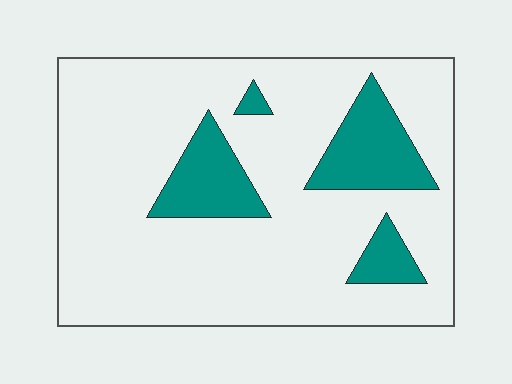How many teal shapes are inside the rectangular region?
4.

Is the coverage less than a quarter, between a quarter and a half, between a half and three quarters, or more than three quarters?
Less than a quarter.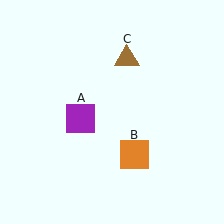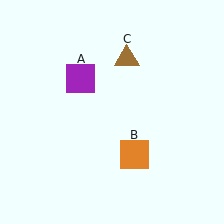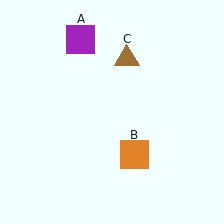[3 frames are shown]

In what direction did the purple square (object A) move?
The purple square (object A) moved up.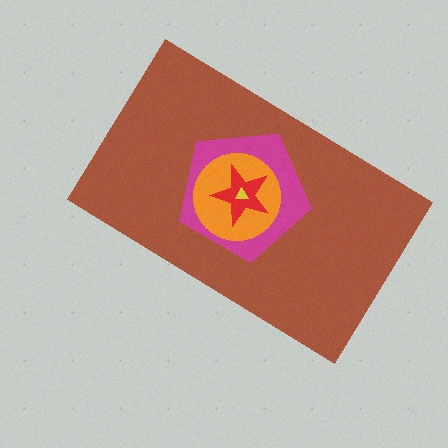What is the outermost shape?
The brown rectangle.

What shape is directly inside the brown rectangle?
The magenta pentagon.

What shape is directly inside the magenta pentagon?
The orange circle.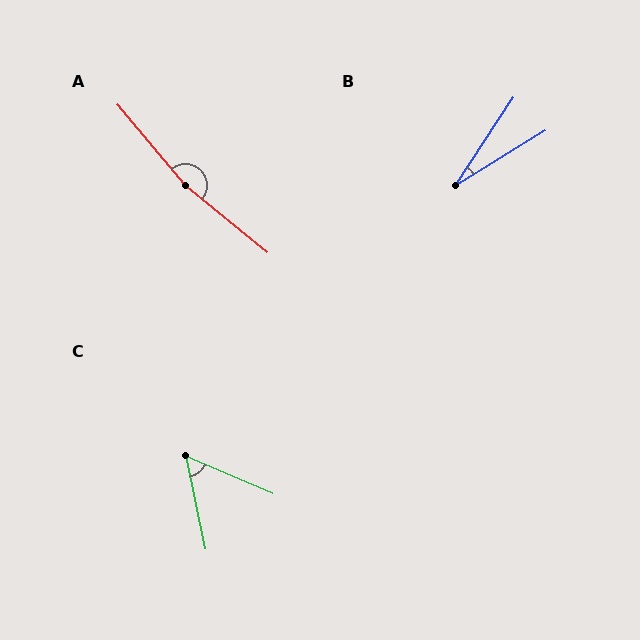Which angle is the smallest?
B, at approximately 25 degrees.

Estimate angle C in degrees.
Approximately 55 degrees.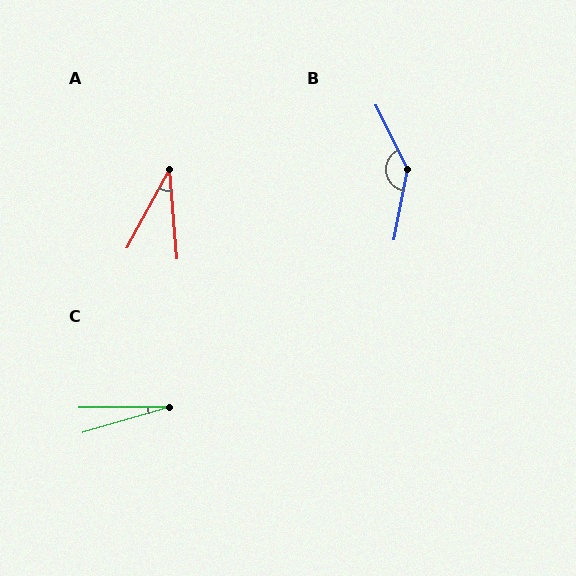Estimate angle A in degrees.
Approximately 33 degrees.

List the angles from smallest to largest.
C (16°), A (33°), B (143°).